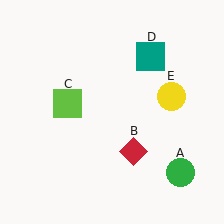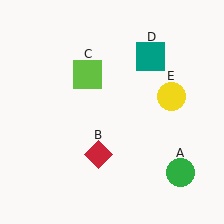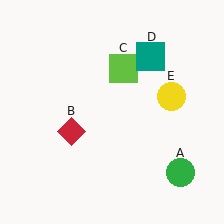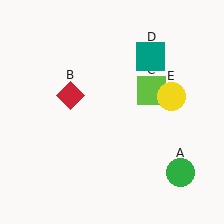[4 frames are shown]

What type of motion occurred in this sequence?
The red diamond (object B), lime square (object C) rotated clockwise around the center of the scene.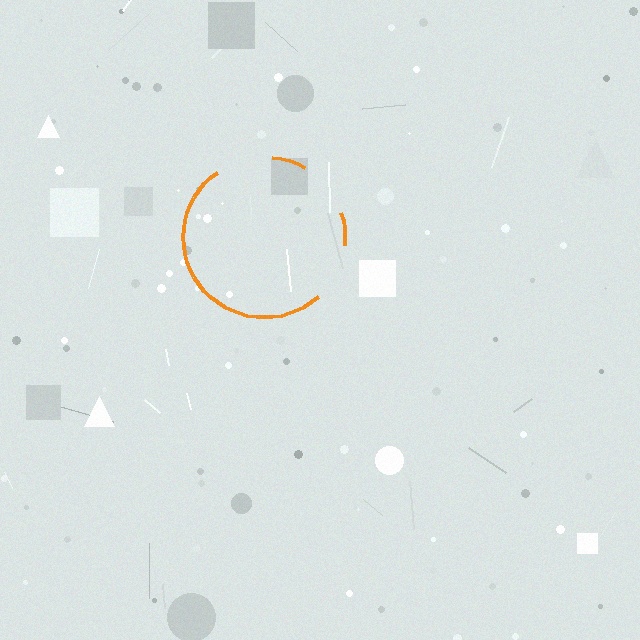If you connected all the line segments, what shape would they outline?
They would outline a circle.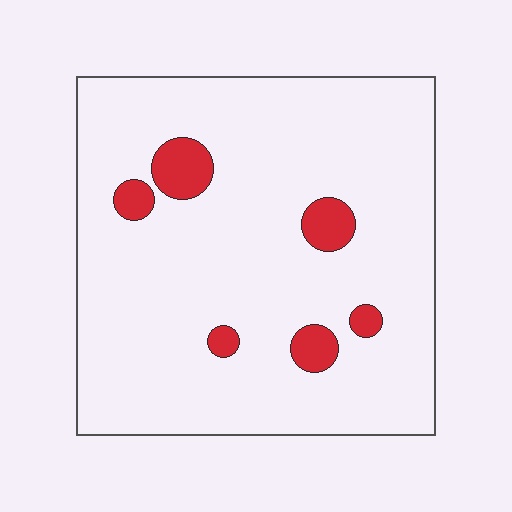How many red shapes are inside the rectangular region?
6.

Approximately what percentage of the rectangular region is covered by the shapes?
Approximately 10%.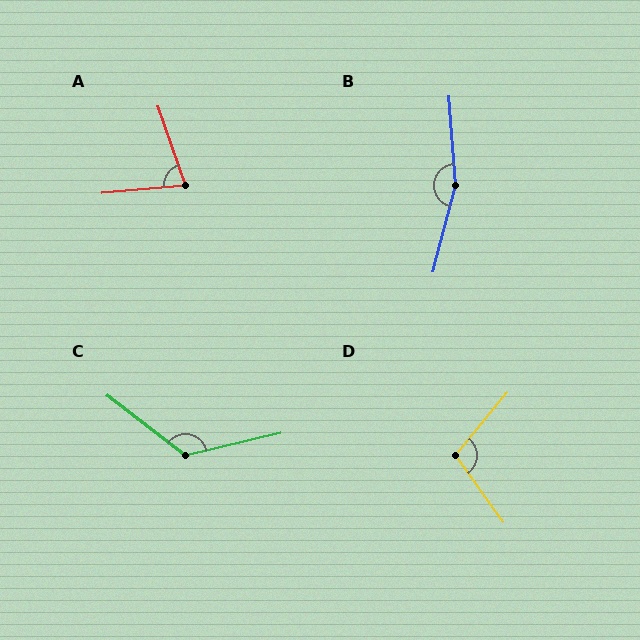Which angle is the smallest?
A, at approximately 76 degrees.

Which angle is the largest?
B, at approximately 161 degrees.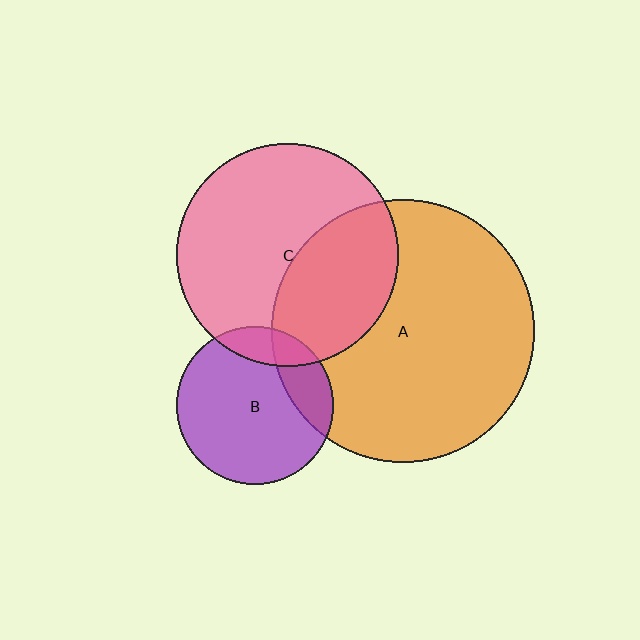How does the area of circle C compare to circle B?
Approximately 2.0 times.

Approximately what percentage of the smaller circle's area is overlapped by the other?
Approximately 15%.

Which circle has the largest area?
Circle A (orange).